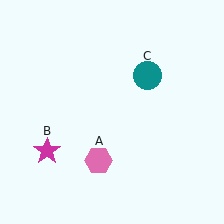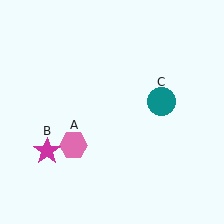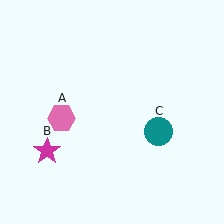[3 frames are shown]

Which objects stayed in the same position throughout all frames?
Magenta star (object B) remained stationary.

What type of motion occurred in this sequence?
The pink hexagon (object A), teal circle (object C) rotated clockwise around the center of the scene.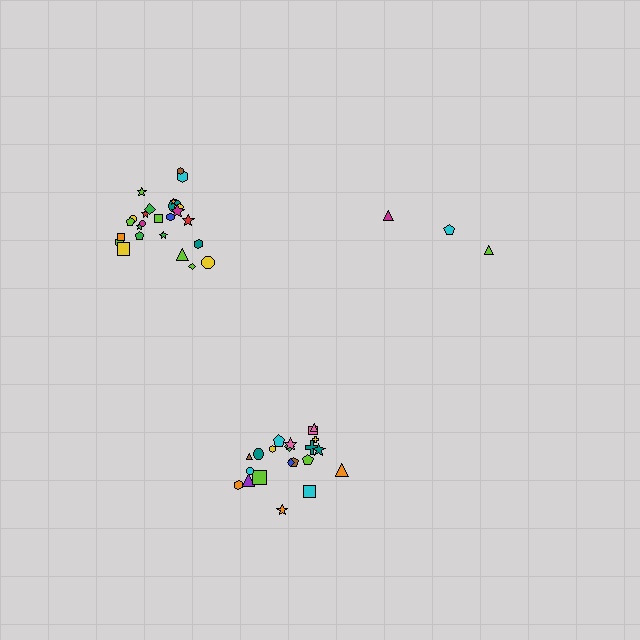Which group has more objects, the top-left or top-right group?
The top-left group.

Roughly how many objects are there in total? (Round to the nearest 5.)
Roughly 50 objects in total.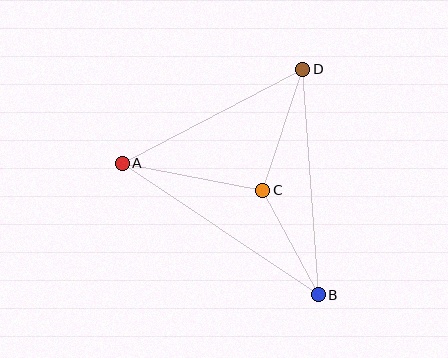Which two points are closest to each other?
Points B and C are closest to each other.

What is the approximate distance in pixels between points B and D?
The distance between B and D is approximately 226 pixels.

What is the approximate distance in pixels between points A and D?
The distance between A and D is approximately 203 pixels.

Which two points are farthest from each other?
Points A and B are farthest from each other.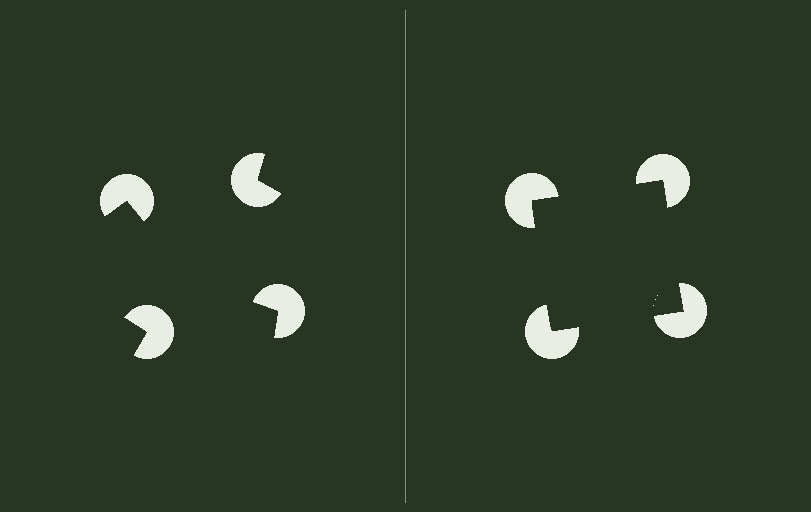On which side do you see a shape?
An illusory square appears on the right side. On the left side the wedge cuts are rotated, so no coherent shape forms.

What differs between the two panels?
The pac-man discs are positioned identically on both sides; only the wedge orientations differ. On the right they align to a square; on the left they are misaligned.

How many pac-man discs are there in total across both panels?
8 — 4 on each side.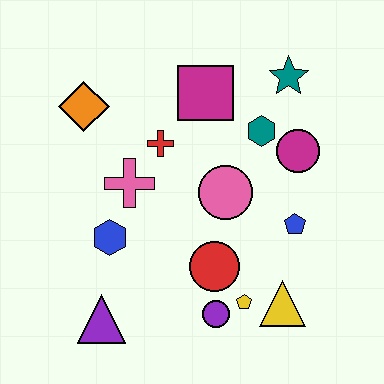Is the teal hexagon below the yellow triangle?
No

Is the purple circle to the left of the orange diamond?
No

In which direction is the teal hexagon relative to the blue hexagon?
The teal hexagon is to the right of the blue hexagon.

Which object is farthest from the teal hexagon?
The purple triangle is farthest from the teal hexagon.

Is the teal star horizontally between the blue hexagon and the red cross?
No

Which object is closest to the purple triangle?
The blue hexagon is closest to the purple triangle.